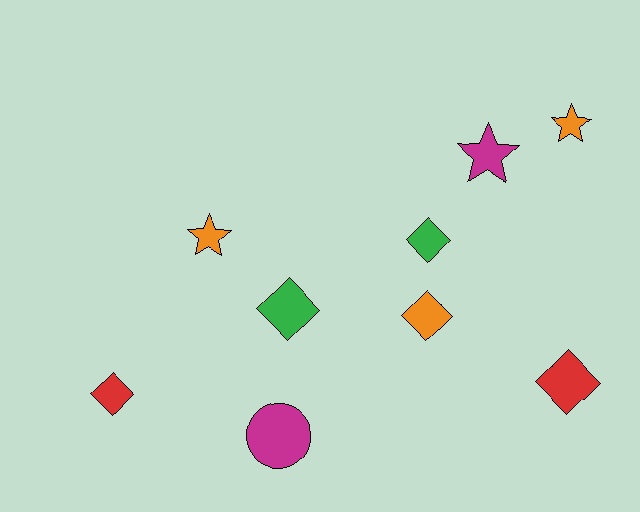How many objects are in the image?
There are 9 objects.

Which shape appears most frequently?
Diamond, with 5 objects.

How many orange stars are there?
There are 2 orange stars.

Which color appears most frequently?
Orange, with 3 objects.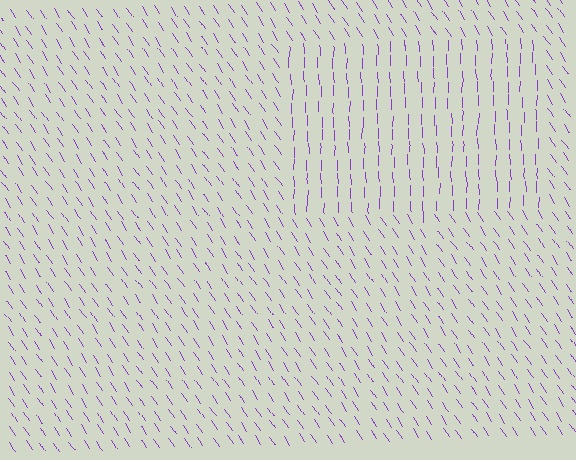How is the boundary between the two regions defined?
The boundary is defined purely by a change in line orientation (approximately 34 degrees difference). All lines are the same color and thickness.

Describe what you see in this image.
The image is filled with small purple line segments. A rectangle region in the image has lines oriented differently from the surrounding lines, creating a visible texture boundary.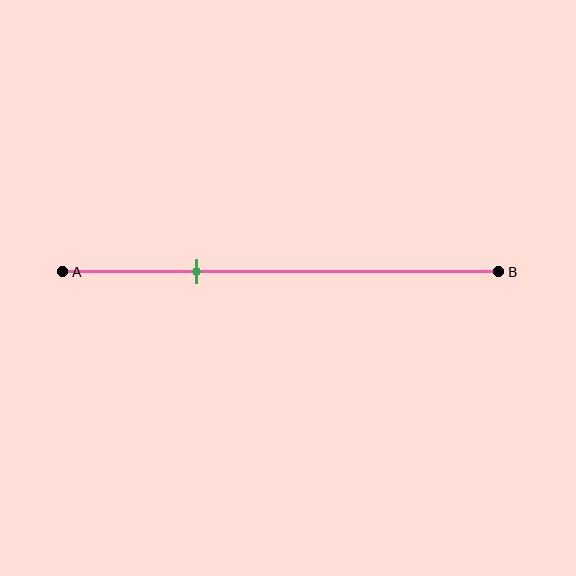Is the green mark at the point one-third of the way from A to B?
Yes, the mark is approximately at the one-third point.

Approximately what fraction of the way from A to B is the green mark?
The green mark is approximately 30% of the way from A to B.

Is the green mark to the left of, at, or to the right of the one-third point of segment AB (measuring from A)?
The green mark is approximately at the one-third point of segment AB.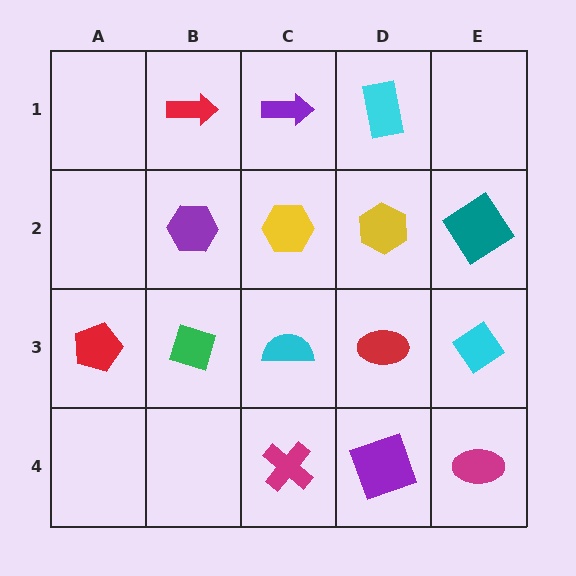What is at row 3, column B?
A green diamond.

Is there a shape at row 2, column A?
No, that cell is empty.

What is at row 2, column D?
A yellow hexagon.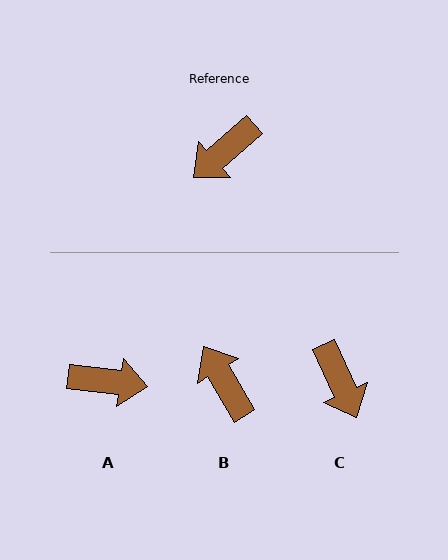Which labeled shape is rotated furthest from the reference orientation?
A, about 131 degrees away.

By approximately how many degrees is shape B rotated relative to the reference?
Approximately 101 degrees clockwise.